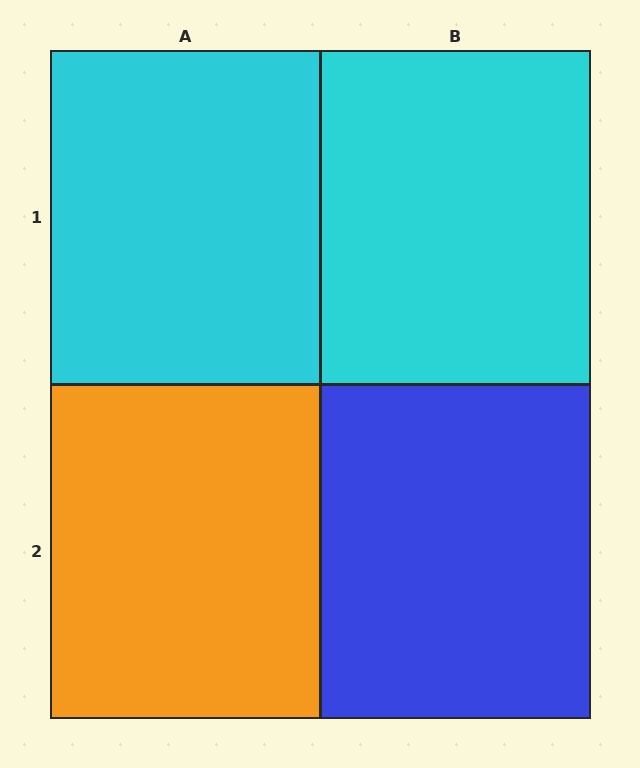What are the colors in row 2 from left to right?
Orange, blue.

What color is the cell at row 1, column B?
Cyan.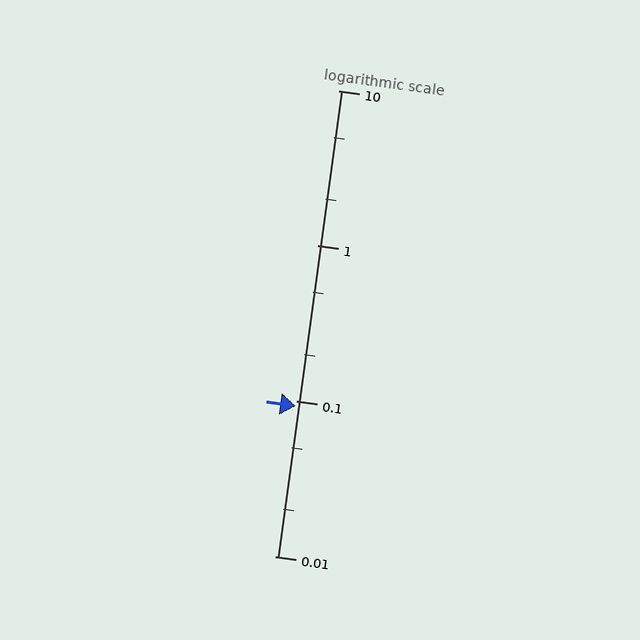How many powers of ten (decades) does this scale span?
The scale spans 3 decades, from 0.01 to 10.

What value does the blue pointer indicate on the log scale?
The pointer indicates approximately 0.093.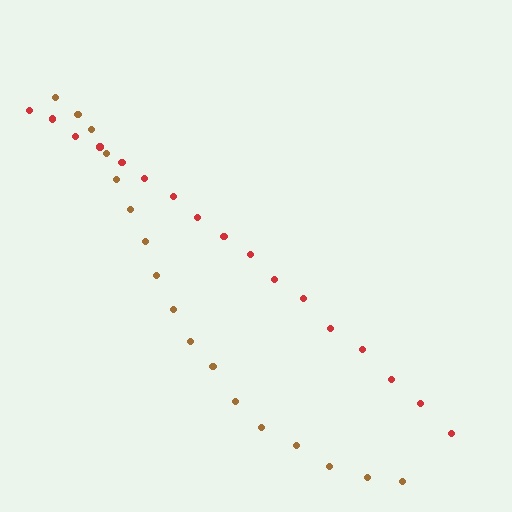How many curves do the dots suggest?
There are 2 distinct paths.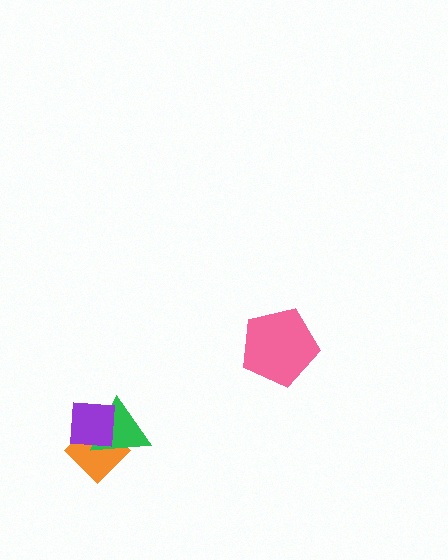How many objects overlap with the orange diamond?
2 objects overlap with the orange diamond.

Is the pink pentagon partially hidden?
No, no other shape covers it.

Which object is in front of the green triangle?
The purple square is in front of the green triangle.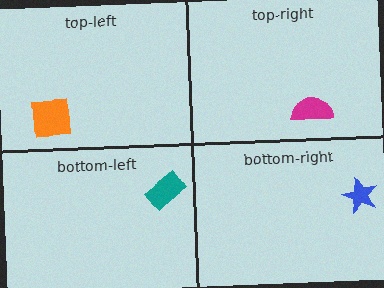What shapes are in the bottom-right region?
The blue star.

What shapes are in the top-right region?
The magenta semicircle.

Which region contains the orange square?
The top-left region.